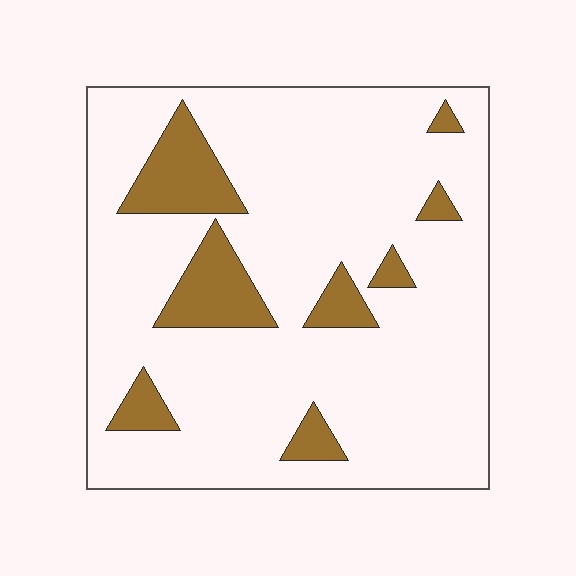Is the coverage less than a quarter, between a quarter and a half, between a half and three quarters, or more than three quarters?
Less than a quarter.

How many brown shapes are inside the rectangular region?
8.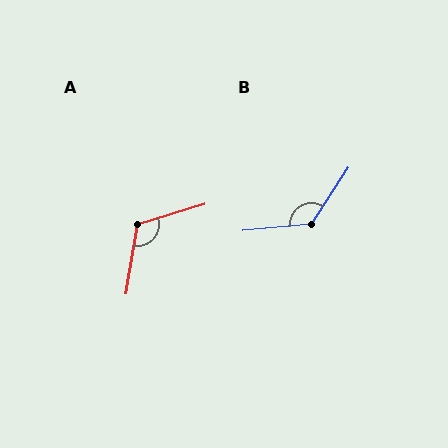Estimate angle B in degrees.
Approximately 128 degrees.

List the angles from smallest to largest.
A (116°), B (128°).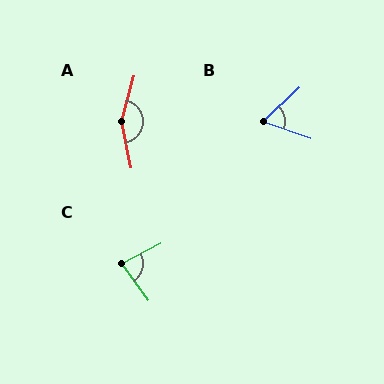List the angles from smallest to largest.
B (62°), C (81°), A (154°).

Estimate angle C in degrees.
Approximately 81 degrees.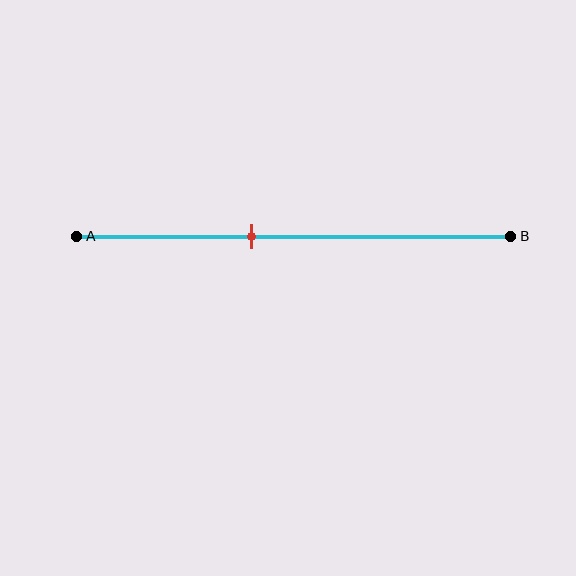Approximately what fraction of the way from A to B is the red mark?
The red mark is approximately 40% of the way from A to B.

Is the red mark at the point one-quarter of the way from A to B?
No, the mark is at about 40% from A, not at the 25% one-quarter point.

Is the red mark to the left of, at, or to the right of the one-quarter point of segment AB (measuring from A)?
The red mark is to the right of the one-quarter point of segment AB.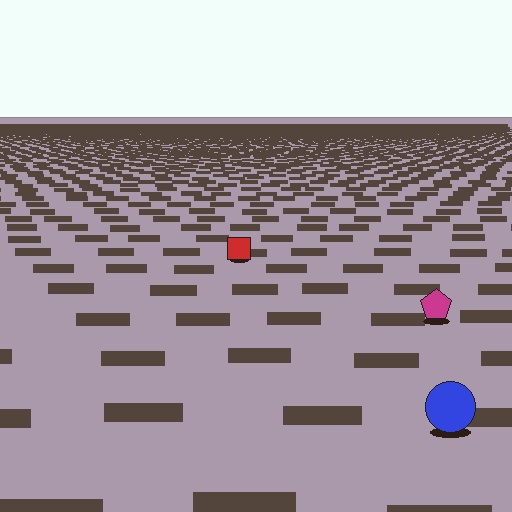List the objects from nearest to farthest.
From nearest to farthest: the blue circle, the magenta pentagon, the red square.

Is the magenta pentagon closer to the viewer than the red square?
Yes. The magenta pentagon is closer — you can tell from the texture gradient: the ground texture is coarser near it.